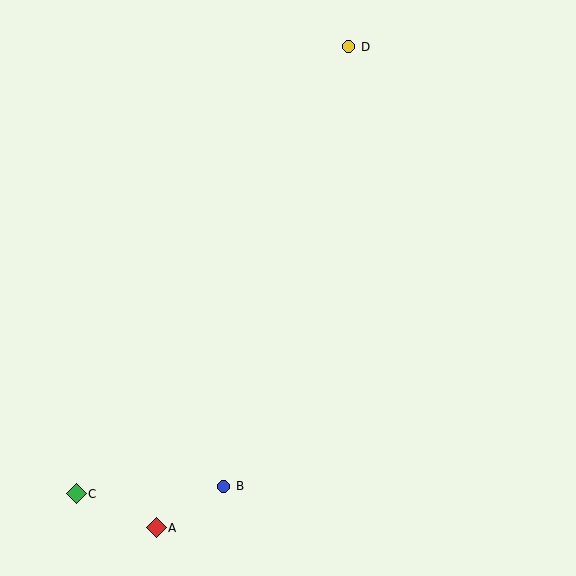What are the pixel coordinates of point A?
Point A is at (156, 528).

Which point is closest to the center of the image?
Point B at (224, 486) is closest to the center.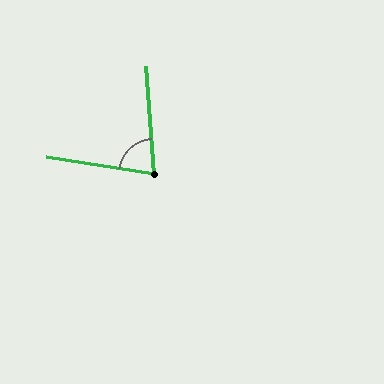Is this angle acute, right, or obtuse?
It is acute.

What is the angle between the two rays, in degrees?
Approximately 77 degrees.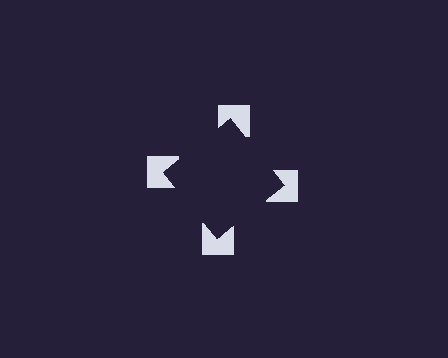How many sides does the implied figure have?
4 sides.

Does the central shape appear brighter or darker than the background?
It typically appears slightly darker than the background, even though no actual brightness change is drawn.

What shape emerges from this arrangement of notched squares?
An illusory square — its edges are inferred from the aligned wedge cuts in the notched squares, not physically drawn.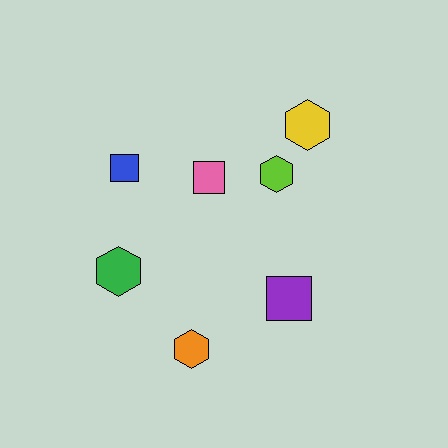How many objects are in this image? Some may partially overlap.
There are 7 objects.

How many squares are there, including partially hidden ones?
There are 3 squares.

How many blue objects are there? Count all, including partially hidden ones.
There is 1 blue object.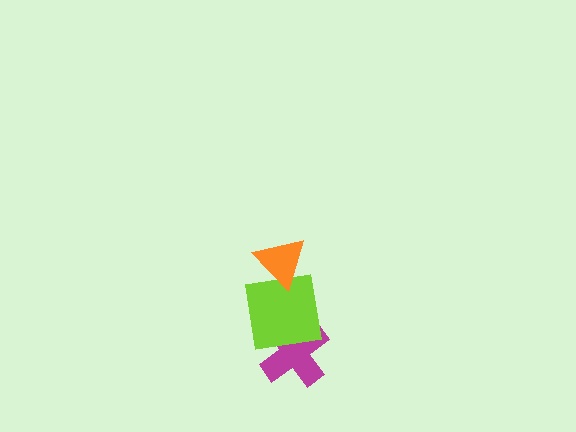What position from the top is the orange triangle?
The orange triangle is 1st from the top.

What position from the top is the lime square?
The lime square is 2nd from the top.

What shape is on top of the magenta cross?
The lime square is on top of the magenta cross.